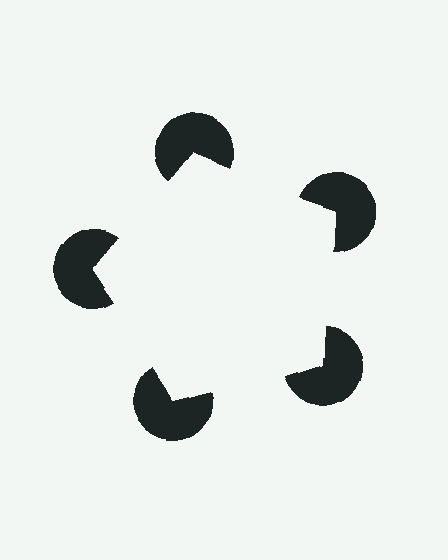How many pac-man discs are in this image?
There are 5 — one at each vertex of the illusory pentagon.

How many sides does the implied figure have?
5 sides.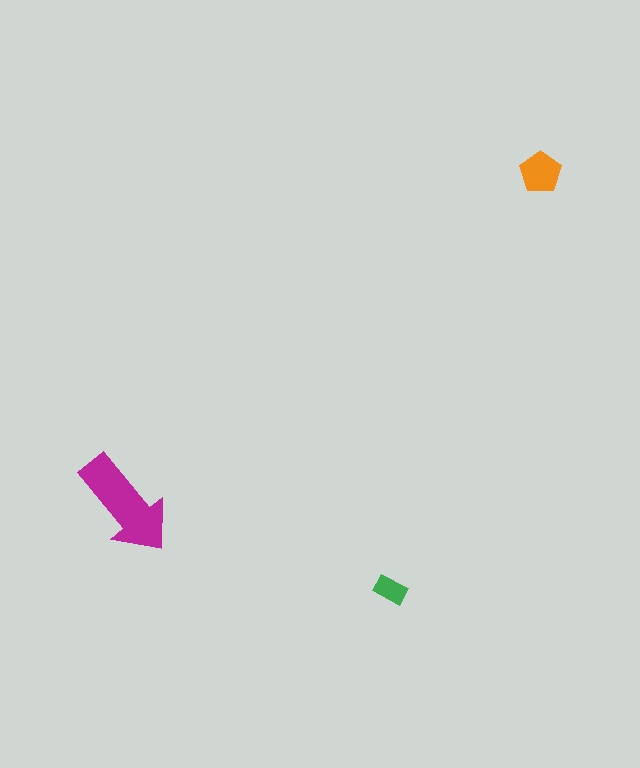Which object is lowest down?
The green rectangle is bottommost.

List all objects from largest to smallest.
The magenta arrow, the orange pentagon, the green rectangle.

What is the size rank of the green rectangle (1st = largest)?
3rd.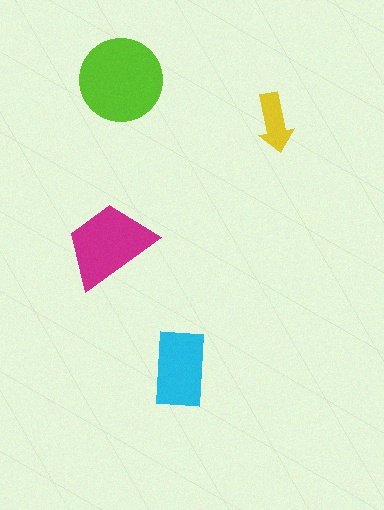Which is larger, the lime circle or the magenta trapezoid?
The lime circle.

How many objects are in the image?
There are 4 objects in the image.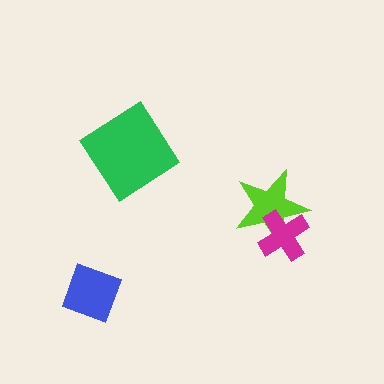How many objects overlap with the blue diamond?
0 objects overlap with the blue diamond.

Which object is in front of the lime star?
The magenta cross is in front of the lime star.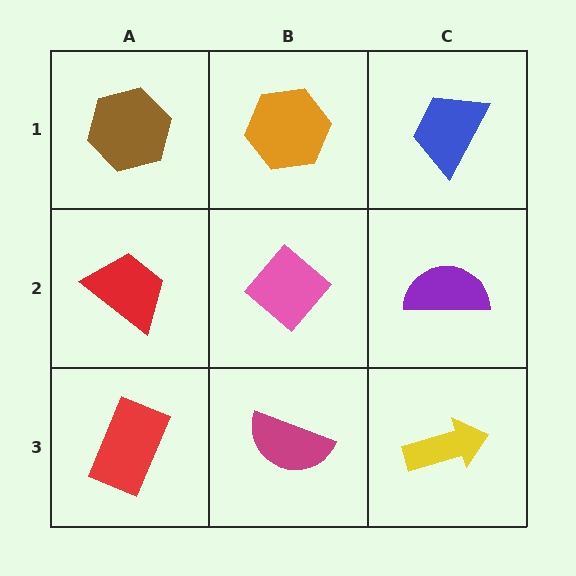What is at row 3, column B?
A magenta semicircle.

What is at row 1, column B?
An orange hexagon.